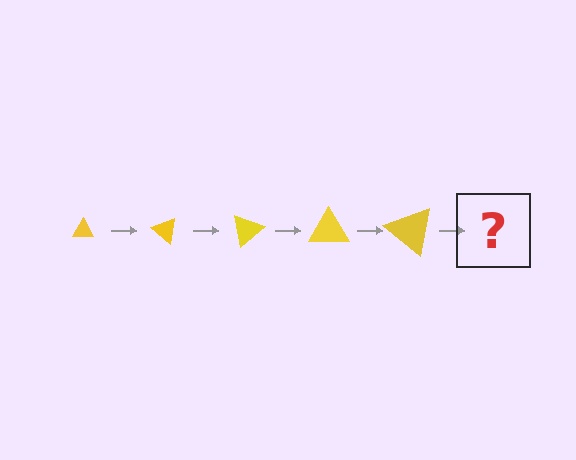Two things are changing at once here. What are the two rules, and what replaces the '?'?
The two rules are that the triangle grows larger each step and it rotates 40 degrees each step. The '?' should be a triangle, larger than the previous one and rotated 200 degrees from the start.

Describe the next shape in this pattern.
It should be a triangle, larger than the previous one and rotated 200 degrees from the start.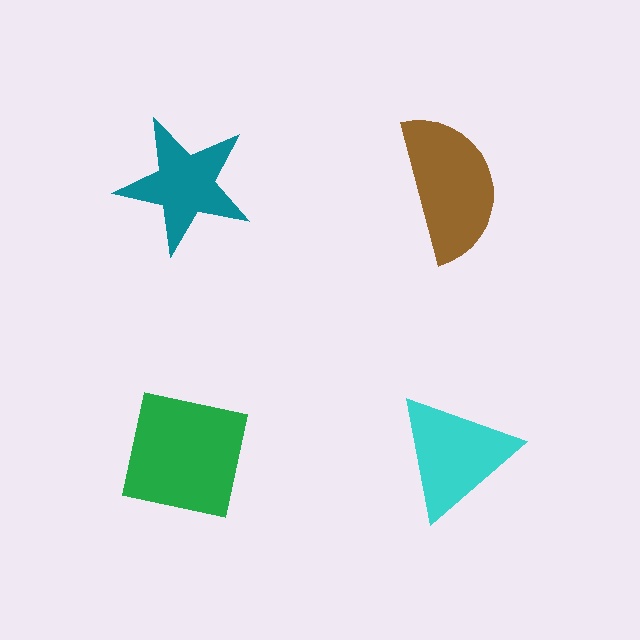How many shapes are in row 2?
2 shapes.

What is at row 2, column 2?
A cyan triangle.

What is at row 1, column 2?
A brown semicircle.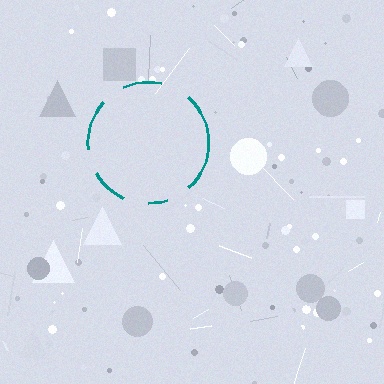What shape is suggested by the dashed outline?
The dashed outline suggests a circle.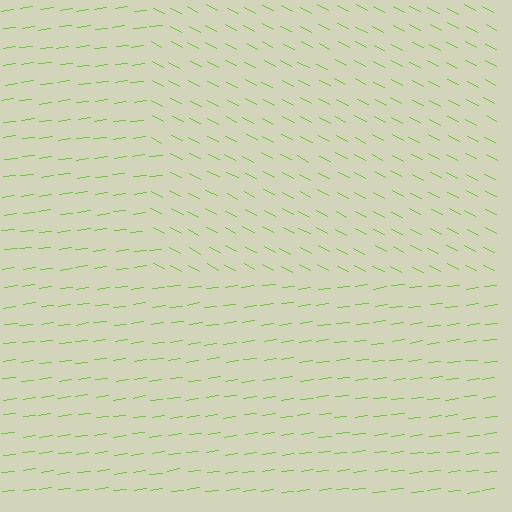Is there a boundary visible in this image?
Yes, there is a texture boundary formed by a change in line orientation.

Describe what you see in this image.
The image is filled with small lime line segments. A rectangle region in the image has lines oriented differently from the surrounding lines, creating a visible texture boundary.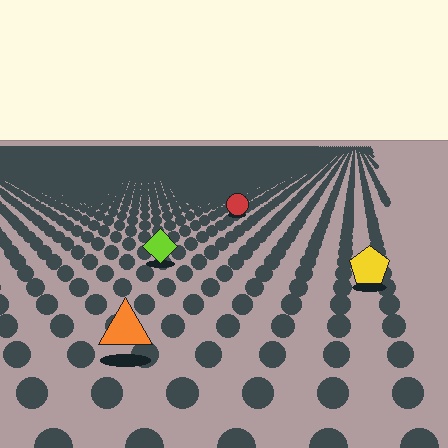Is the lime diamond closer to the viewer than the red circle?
Yes. The lime diamond is closer — you can tell from the texture gradient: the ground texture is coarser near it.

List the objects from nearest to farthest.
From nearest to farthest: the orange triangle, the yellow pentagon, the lime diamond, the red circle.